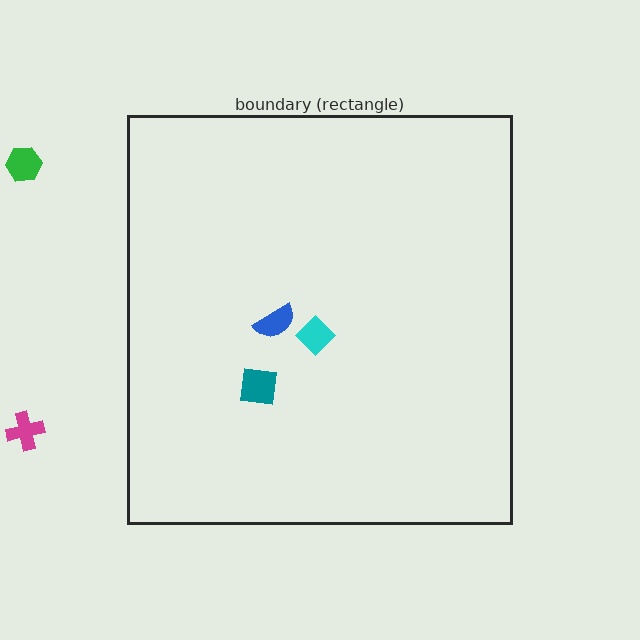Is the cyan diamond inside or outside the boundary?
Inside.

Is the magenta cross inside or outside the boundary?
Outside.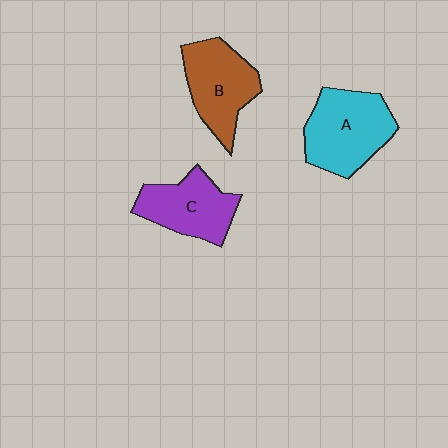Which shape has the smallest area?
Shape C (purple).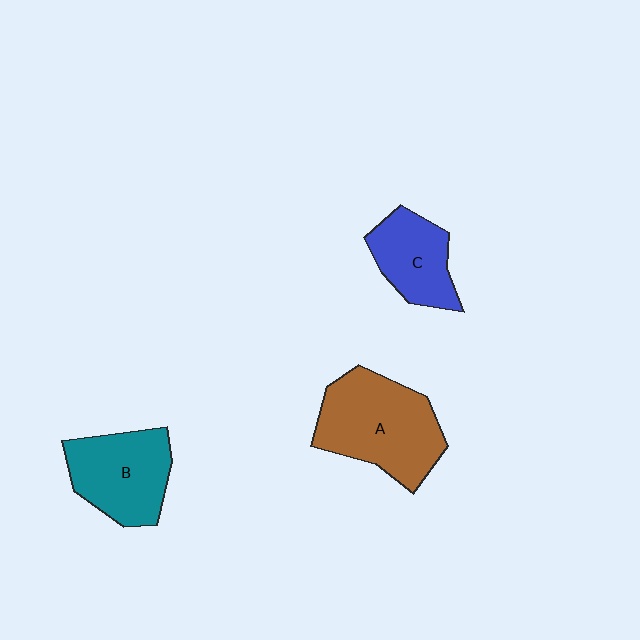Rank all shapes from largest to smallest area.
From largest to smallest: A (brown), B (teal), C (blue).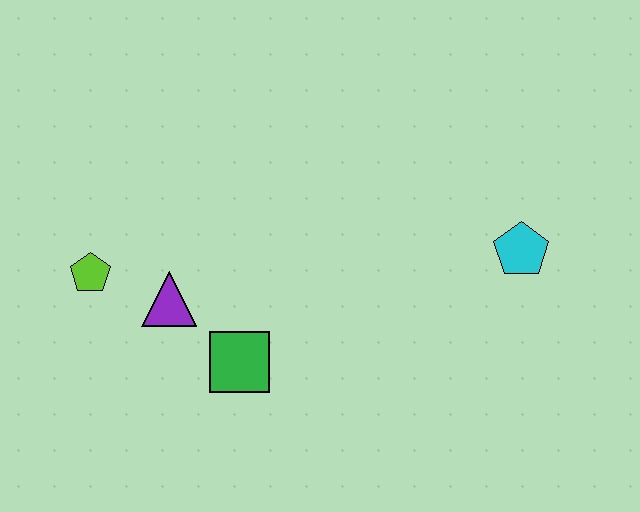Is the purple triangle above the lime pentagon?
No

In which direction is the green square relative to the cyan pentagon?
The green square is to the left of the cyan pentagon.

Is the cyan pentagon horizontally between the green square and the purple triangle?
No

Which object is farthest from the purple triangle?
The cyan pentagon is farthest from the purple triangle.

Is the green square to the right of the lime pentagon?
Yes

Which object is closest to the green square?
The purple triangle is closest to the green square.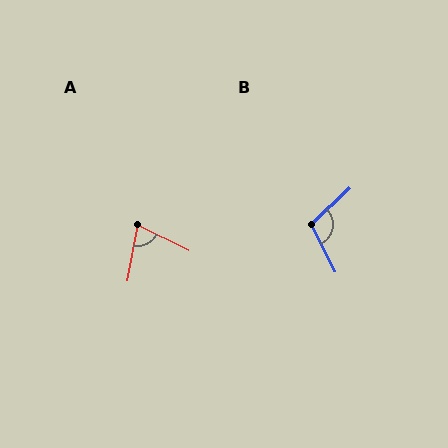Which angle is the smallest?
A, at approximately 74 degrees.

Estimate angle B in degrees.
Approximately 107 degrees.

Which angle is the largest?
B, at approximately 107 degrees.